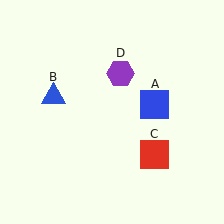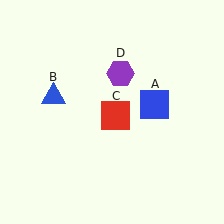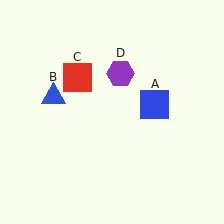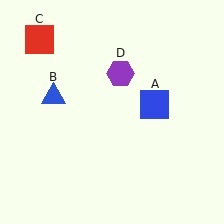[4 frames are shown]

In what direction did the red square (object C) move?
The red square (object C) moved up and to the left.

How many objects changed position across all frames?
1 object changed position: red square (object C).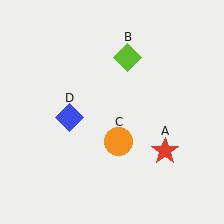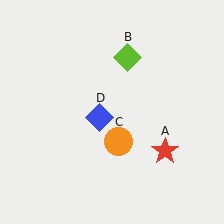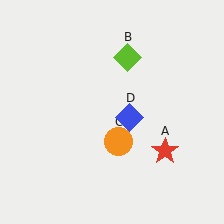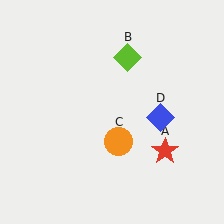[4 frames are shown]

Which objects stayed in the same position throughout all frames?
Red star (object A) and lime diamond (object B) and orange circle (object C) remained stationary.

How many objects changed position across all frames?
1 object changed position: blue diamond (object D).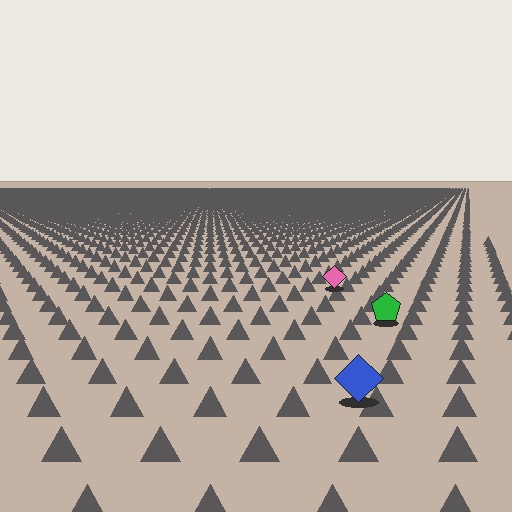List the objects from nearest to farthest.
From nearest to farthest: the blue diamond, the green pentagon, the pink diamond.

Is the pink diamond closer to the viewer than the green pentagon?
No. The green pentagon is closer — you can tell from the texture gradient: the ground texture is coarser near it.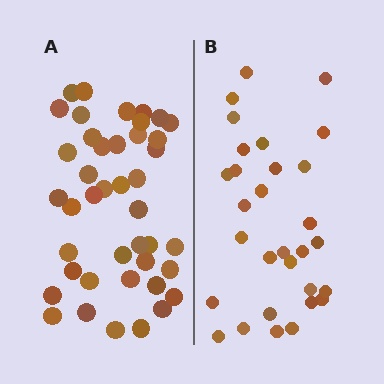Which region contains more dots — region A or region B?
Region A (the left region) has more dots.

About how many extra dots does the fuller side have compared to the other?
Region A has roughly 12 or so more dots than region B.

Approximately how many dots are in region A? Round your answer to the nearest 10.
About 40 dots. (The exact count is 42, which rounds to 40.)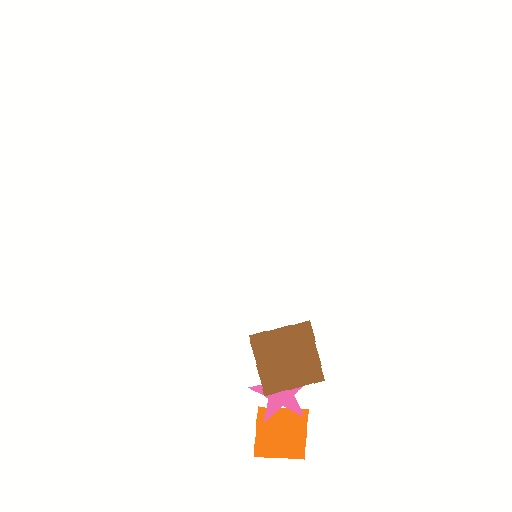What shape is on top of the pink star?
The brown square is on top of the pink star.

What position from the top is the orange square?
The orange square is 3rd from the top.